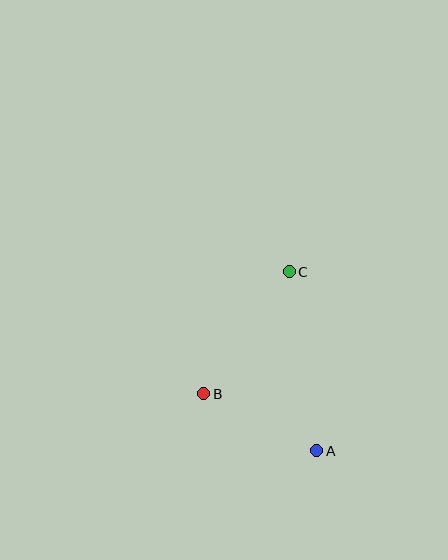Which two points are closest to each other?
Points A and B are closest to each other.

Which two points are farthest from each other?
Points A and C are farthest from each other.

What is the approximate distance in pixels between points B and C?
The distance between B and C is approximately 149 pixels.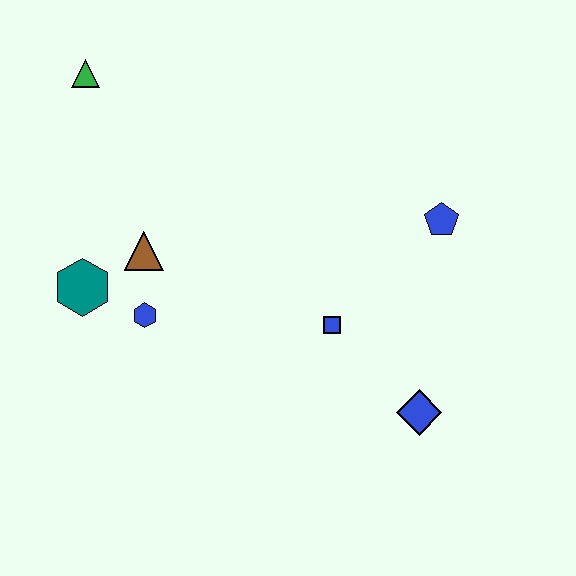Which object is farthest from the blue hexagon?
The blue pentagon is farthest from the blue hexagon.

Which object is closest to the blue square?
The blue diamond is closest to the blue square.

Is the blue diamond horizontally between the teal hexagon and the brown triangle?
No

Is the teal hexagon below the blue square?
No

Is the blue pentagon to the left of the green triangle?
No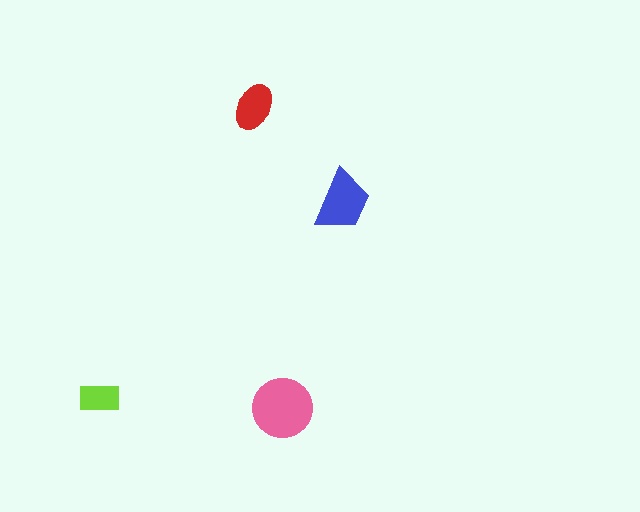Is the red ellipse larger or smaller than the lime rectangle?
Larger.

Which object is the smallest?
The lime rectangle.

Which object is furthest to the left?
The lime rectangle is leftmost.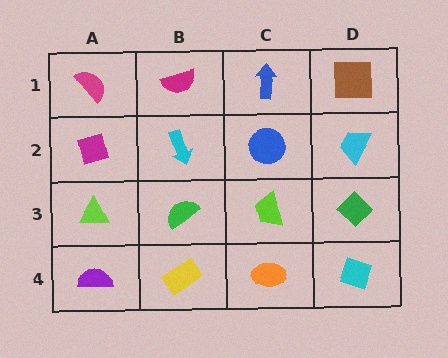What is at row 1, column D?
A brown square.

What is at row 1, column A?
A magenta semicircle.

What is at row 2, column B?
A cyan arrow.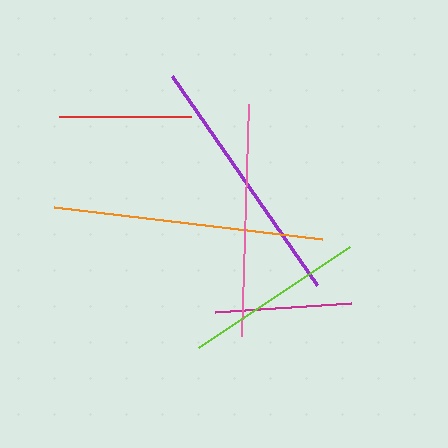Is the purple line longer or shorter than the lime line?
The purple line is longer than the lime line.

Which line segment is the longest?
The orange line is the longest at approximately 271 pixels.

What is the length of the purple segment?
The purple segment is approximately 254 pixels long.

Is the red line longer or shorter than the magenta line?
The magenta line is longer than the red line.